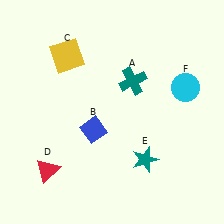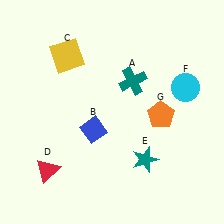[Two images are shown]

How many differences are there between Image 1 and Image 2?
There is 1 difference between the two images.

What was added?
An orange pentagon (G) was added in Image 2.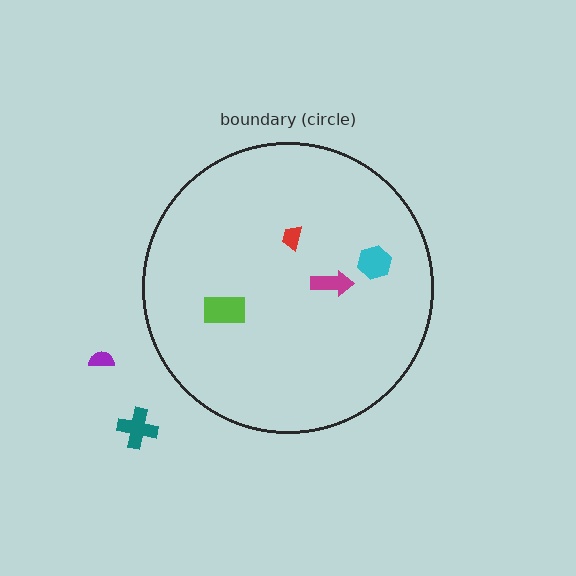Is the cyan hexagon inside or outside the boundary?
Inside.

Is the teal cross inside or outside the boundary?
Outside.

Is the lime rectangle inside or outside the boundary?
Inside.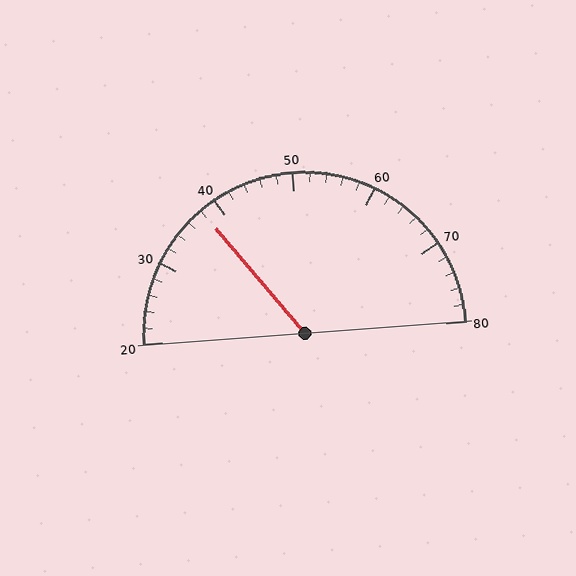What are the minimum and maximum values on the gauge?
The gauge ranges from 20 to 80.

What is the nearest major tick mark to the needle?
The nearest major tick mark is 40.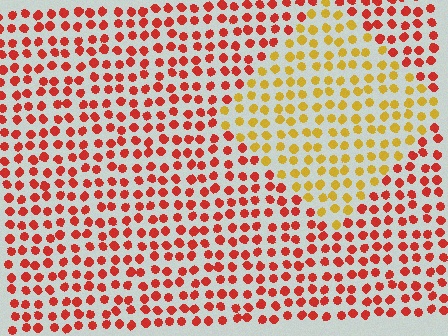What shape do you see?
I see a diamond.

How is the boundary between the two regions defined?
The boundary is defined purely by a slight shift in hue (about 46 degrees). Spacing, size, and orientation are identical on both sides.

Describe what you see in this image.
The image is filled with small red elements in a uniform arrangement. A diamond-shaped region is visible where the elements are tinted to a slightly different hue, forming a subtle color boundary.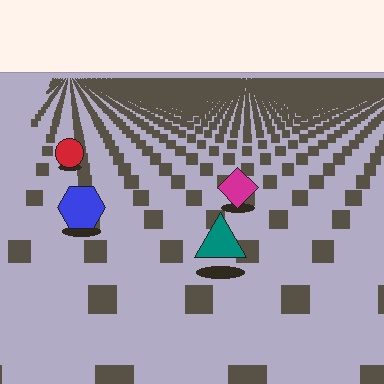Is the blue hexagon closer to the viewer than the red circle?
Yes. The blue hexagon is closer — you can tell from the texture gradient: the ground texture is coarser near it.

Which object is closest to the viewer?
The teal triangle is closest. The texture marks near it are larger and more spread out.